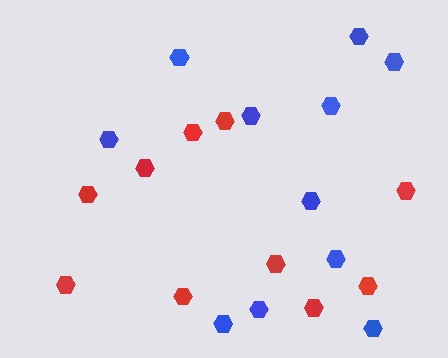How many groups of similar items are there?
There are 2 groups: one group of red hexagons (10) and one group of blue hexagons (11).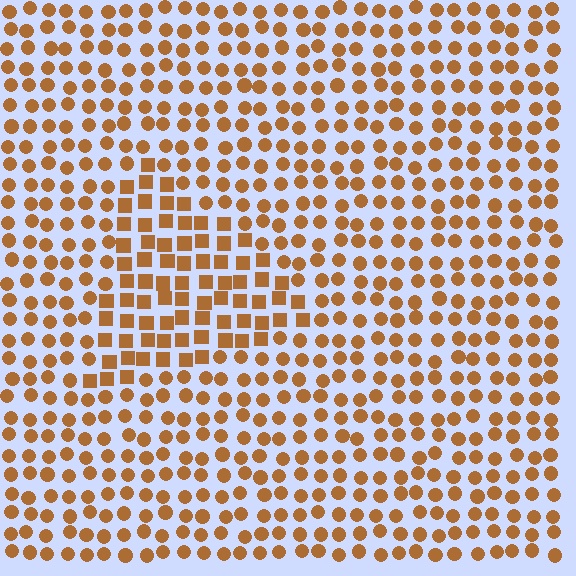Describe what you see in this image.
The image is filled with small brown elements arranged in a uniform grid. A triangle-shaped region contains squares, while the surrounding area contains circles. The boundary is defined purely by the change in element shape.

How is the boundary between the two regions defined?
The boundary is defined by a change in element shape: squares inside vs. circles outside. All elements share the same color and spacing.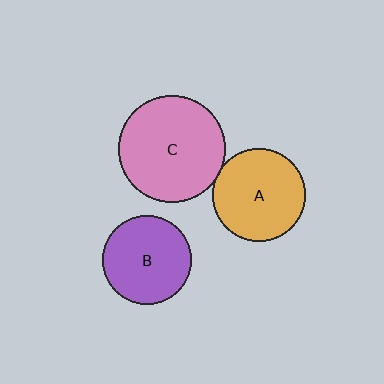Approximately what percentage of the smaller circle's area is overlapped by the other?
Approximately 5%.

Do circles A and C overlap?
Yes.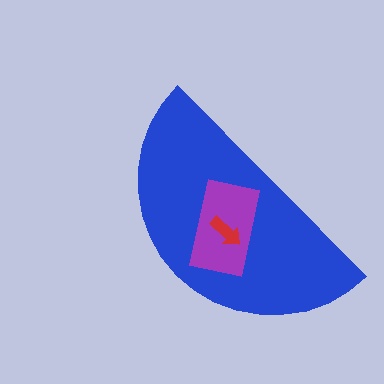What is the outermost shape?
The blue semicircle.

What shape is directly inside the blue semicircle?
The purple rectangle.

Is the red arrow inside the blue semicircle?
Yes.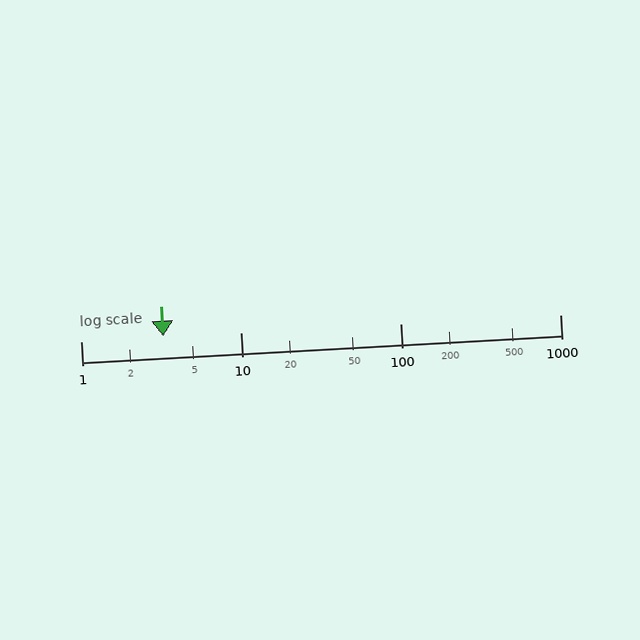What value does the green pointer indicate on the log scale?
The pointer indicates approximately 3.3.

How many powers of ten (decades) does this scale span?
The scale spans 3 decades, from 1 to 1000.